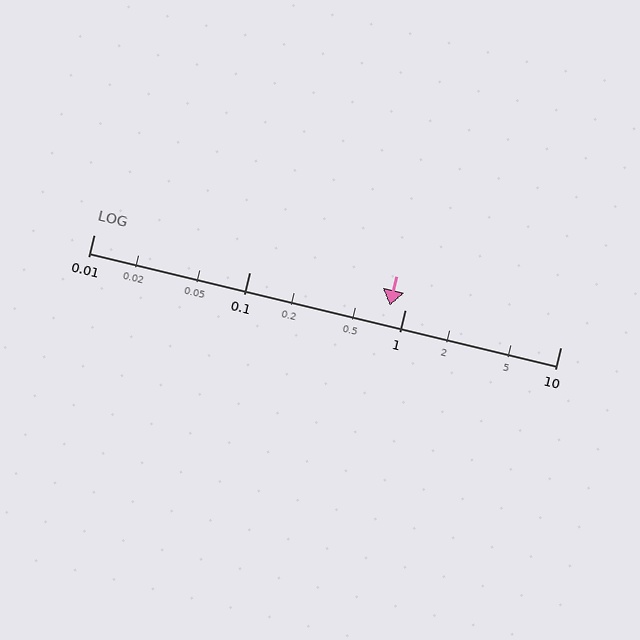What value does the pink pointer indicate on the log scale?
The pointer indicates approximately 0.8.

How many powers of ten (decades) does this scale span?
The scale spans 3 decades, from 0.01 to 10.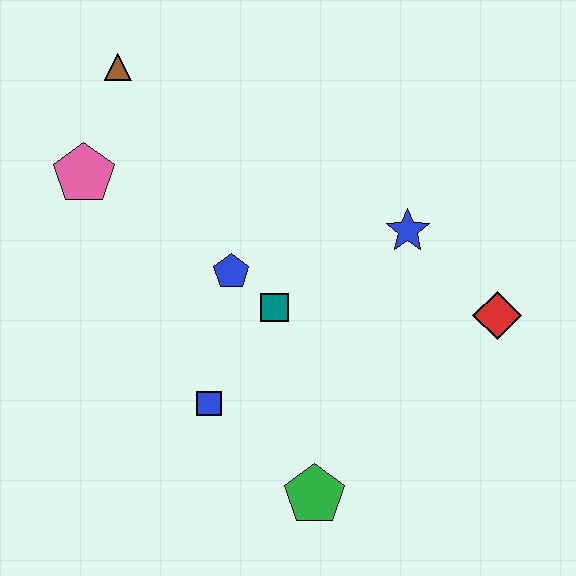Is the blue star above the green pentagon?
Yes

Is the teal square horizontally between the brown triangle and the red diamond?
Yes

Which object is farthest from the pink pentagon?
The red diamond is farthest from the pink pentagon.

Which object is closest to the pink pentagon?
The brown triangle is closest to the pink pentagon.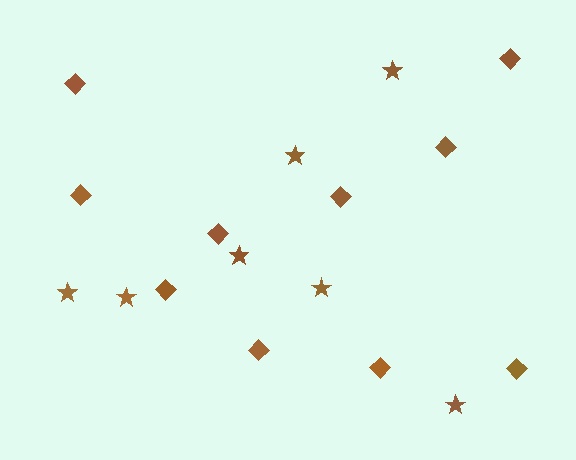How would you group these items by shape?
There are 2 groups: one group of stars (7) and one group of diamonds (10).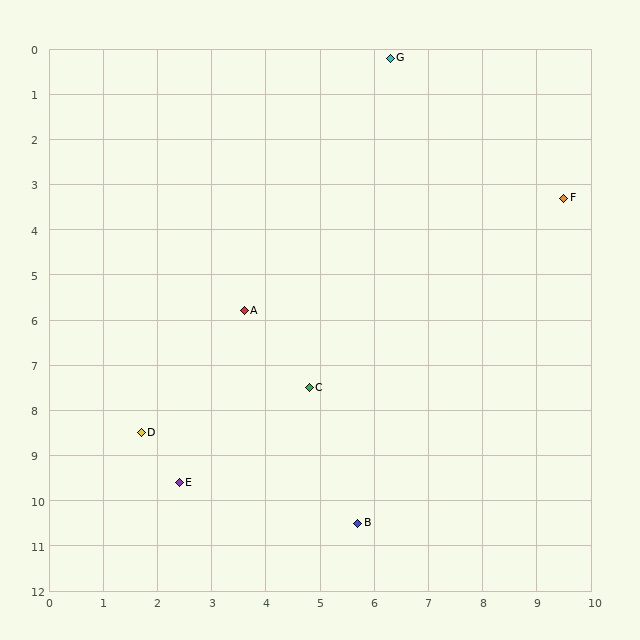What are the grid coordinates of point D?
Point D is at approximately (1.7, 8.5).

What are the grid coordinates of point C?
Point C is at approximately (4.8, 7.5).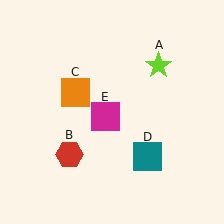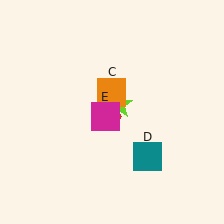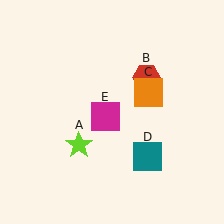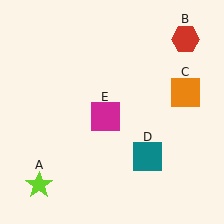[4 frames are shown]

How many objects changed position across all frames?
3 objects changed position: lime star (object A), red hexagon (object B), orange square (object C).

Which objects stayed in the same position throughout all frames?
Teal square (object D) and magenta square (object E) remained stationary.